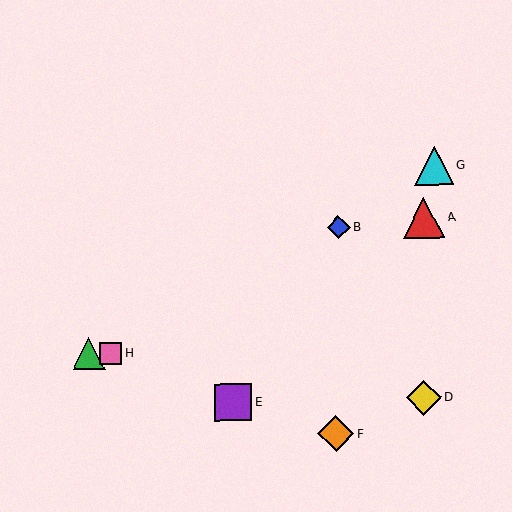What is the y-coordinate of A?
Object A is at y≈217.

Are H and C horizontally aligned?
Yes, both are at y≈353.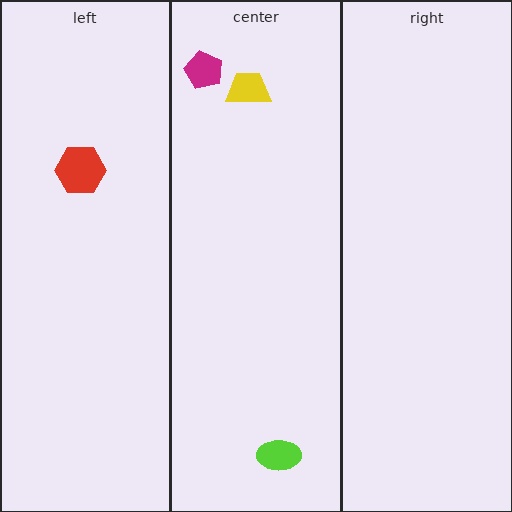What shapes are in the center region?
The magenta pentagon, the lime ellipse, the yellow trapezoid.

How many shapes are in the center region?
3.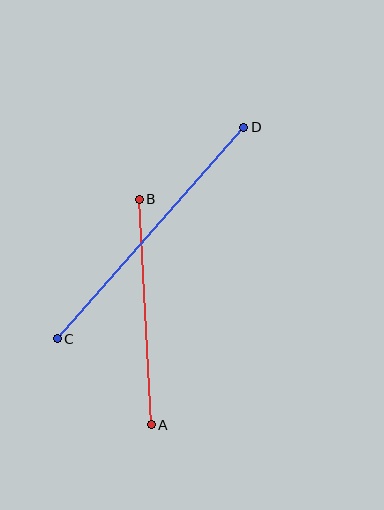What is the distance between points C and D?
The distance is approximately 282 pixels.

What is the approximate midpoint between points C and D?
The midpoint is at approximately (151, 233) pixels.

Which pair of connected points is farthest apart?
Points C and D are farthest apart.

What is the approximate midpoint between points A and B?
The midpoint is at approximately (145, 312) pixels.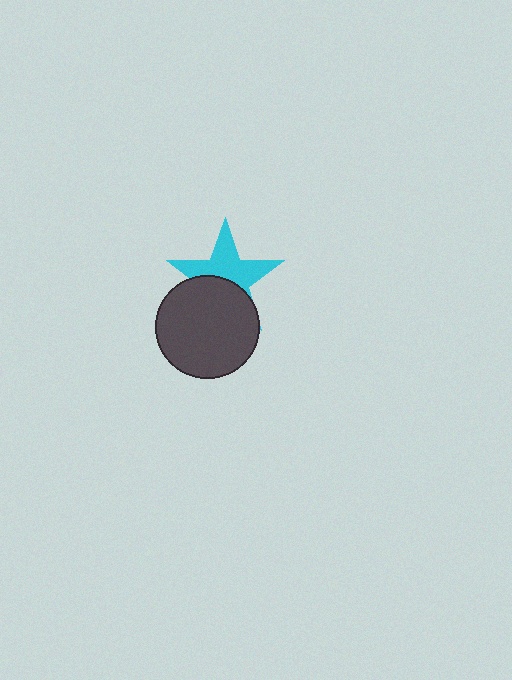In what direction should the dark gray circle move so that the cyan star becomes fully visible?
The dark gray circle should move down. That is the shortest direction to clear the overlap and leave the cyan star fully visible.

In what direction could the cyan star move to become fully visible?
The cyan star could move up. That would shift it out from behind the dark gray circle entirely.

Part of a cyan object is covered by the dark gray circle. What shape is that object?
It is a star.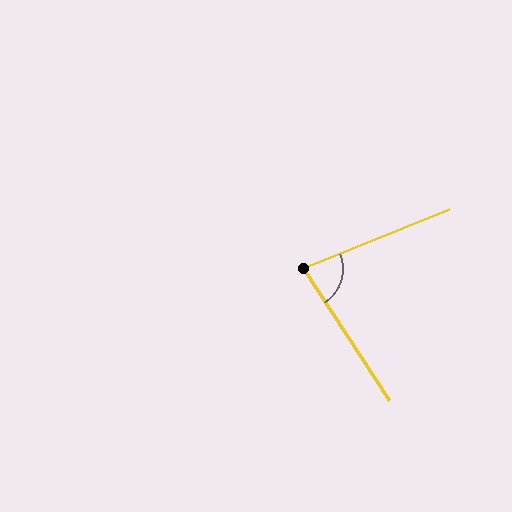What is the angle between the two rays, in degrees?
Approximately 79 degrees.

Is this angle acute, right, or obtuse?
It is acute.